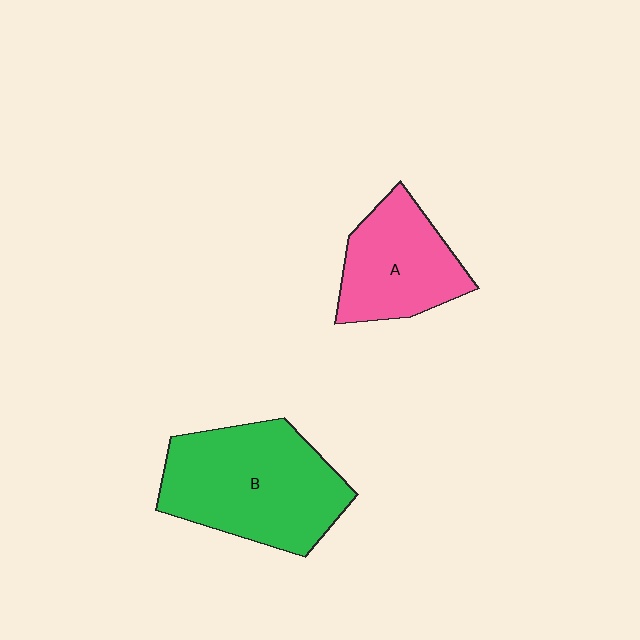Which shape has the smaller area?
Shape A (pink).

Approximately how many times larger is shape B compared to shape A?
Approximately 1.5 times.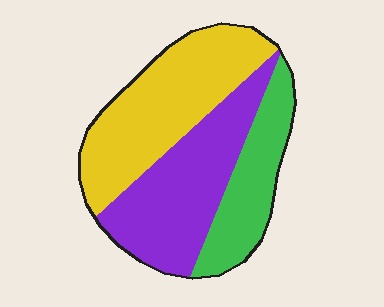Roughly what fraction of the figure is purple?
Purple covers around 35% of the figure.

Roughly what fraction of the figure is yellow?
Yellow takes up between a quarter and a half of the figure.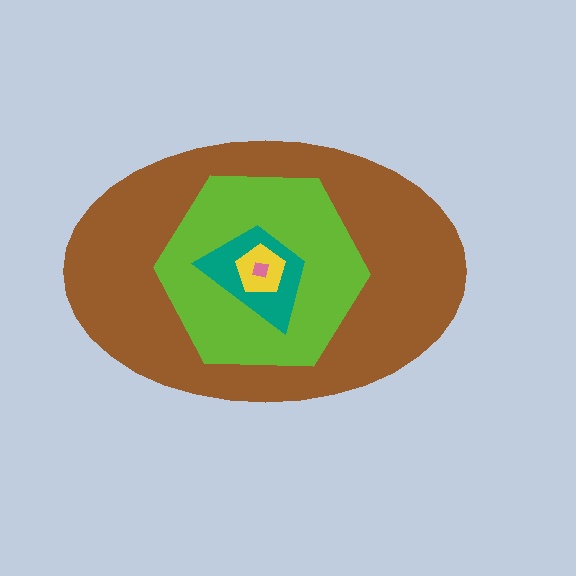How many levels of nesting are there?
5.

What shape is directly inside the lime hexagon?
The teal trapezoid.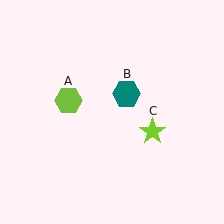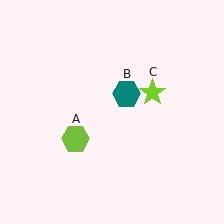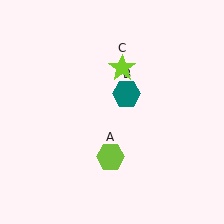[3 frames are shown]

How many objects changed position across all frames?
2 objects changed position: lime hexagon (object A), lime star (object C).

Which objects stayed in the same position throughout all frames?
Teal hexagon (object B) remained stationary.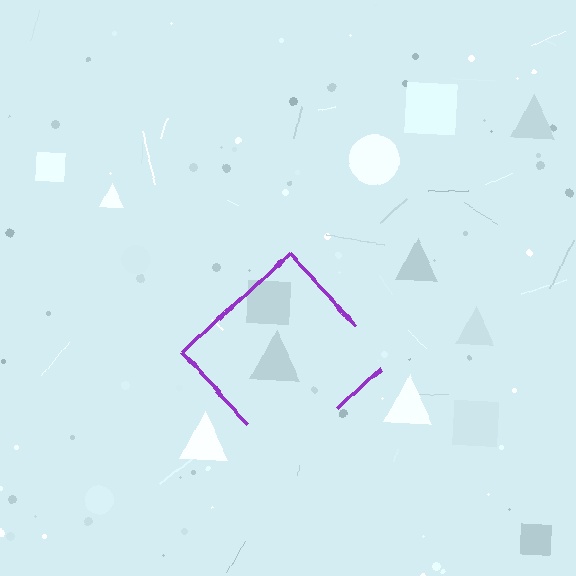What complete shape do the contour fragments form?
The contour fragments form a diamond.